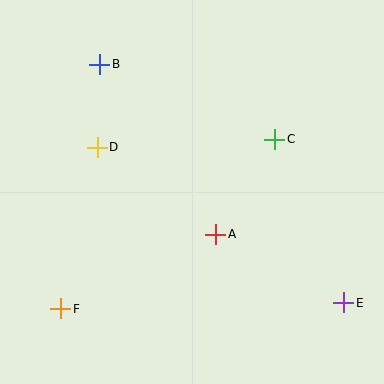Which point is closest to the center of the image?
Point A at (216, 234) is closest to the center.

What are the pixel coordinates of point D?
Point D is at (97, 147).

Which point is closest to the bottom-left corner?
Point F is closest to the bottom-left corner.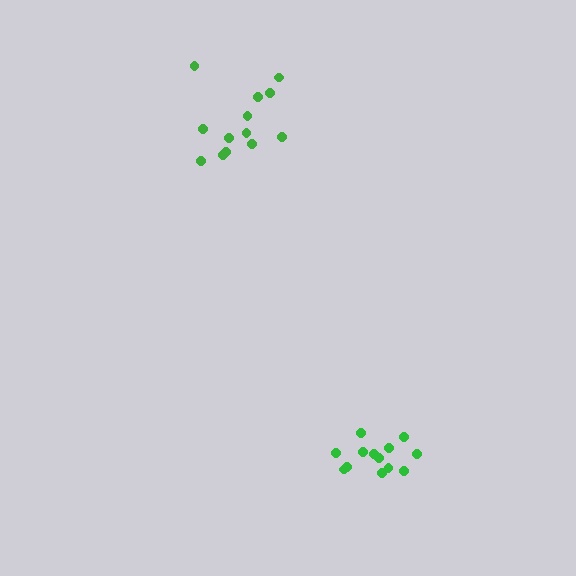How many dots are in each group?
Group 1: 13 dots, Group 2: 13 dots (26 total).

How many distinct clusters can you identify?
There are 2 distinct clusters.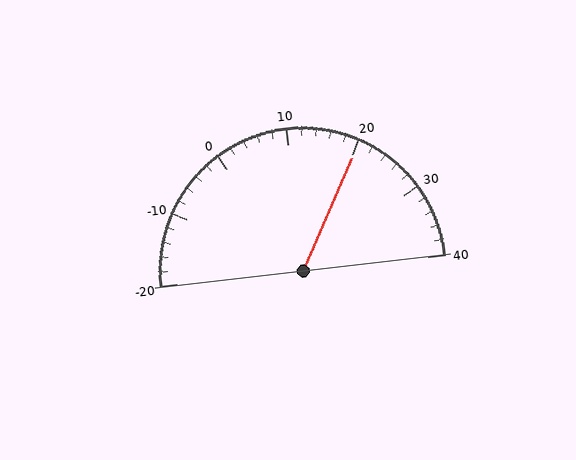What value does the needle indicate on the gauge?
The needle indicates approximately 20.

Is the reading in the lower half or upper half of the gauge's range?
The reading is in the upper half of the range (-20 to 40).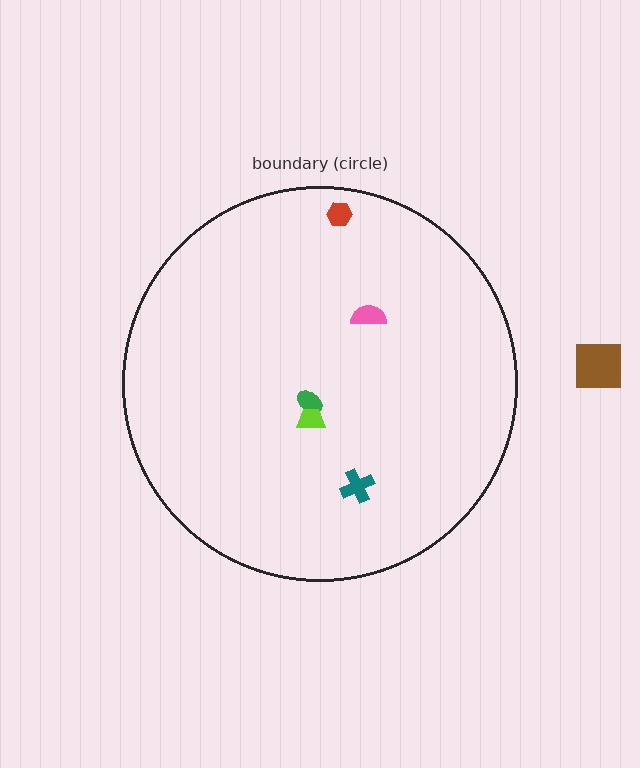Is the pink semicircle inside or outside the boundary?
Inside.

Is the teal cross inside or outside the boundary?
Inside.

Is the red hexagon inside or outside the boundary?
Inside.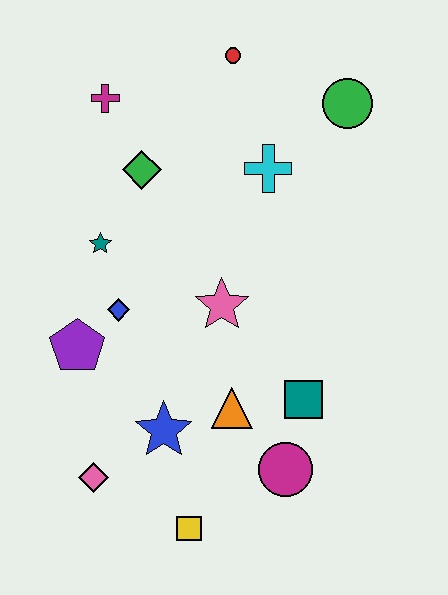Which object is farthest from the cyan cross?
The yellow square is farthest from the cyan cross.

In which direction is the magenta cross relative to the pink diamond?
The magenta cross is above the pink diamond.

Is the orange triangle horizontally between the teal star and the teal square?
Yes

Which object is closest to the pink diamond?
The blue star is closest to the pink diamond.